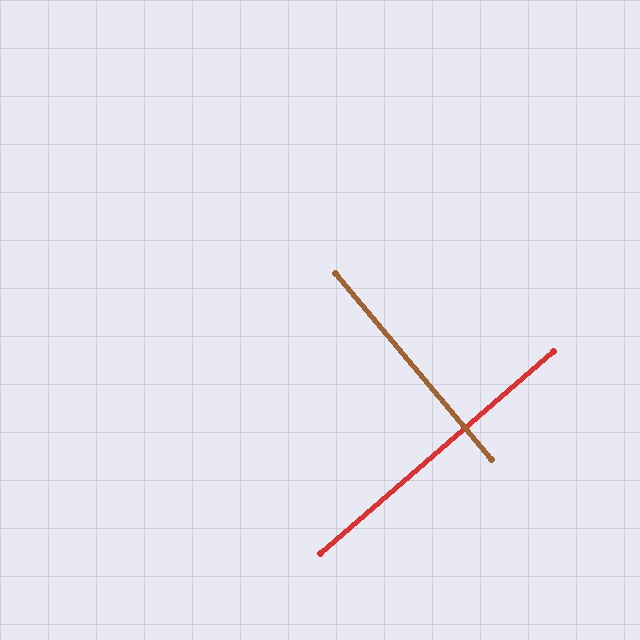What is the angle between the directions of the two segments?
Approximately 89 degrees.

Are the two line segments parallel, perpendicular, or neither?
Perpendicular — they meet at approximately 89°.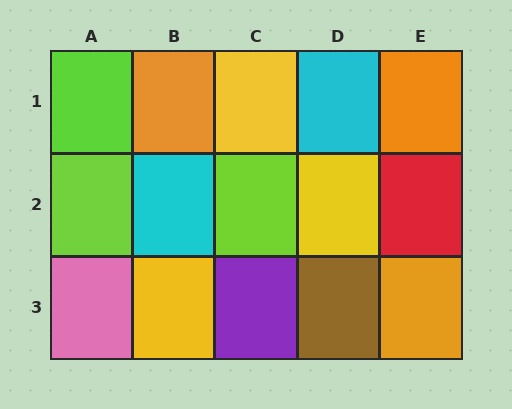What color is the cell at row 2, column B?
Cyan.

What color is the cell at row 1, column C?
Yellow.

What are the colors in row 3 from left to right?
Pink, yellow, purple, brown, orange.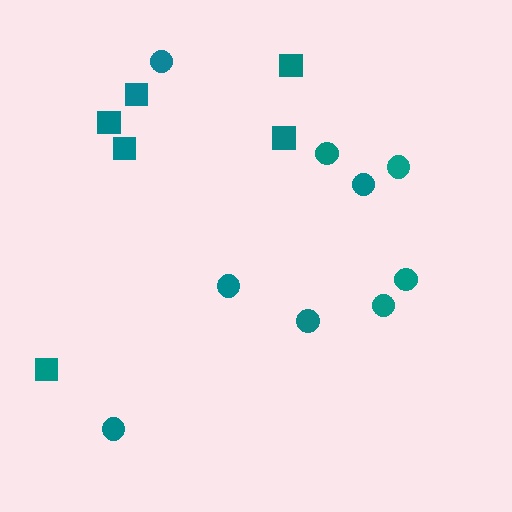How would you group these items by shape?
There are 2 groups: one group of squares (6) and one group of circles (9).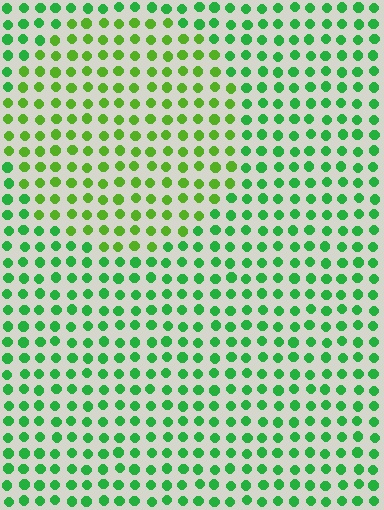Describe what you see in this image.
The image is filled with small green elements in a uniform arrangement. A circle-shaped region is visible where the elements are tinted to a slightly different hue, forming a subtle color boundary.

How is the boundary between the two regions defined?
The boundary is defined purely by a slight shift in hue (about 31 degrees). Spacing, size, and orientation are identical on both sides.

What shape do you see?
I see a circle.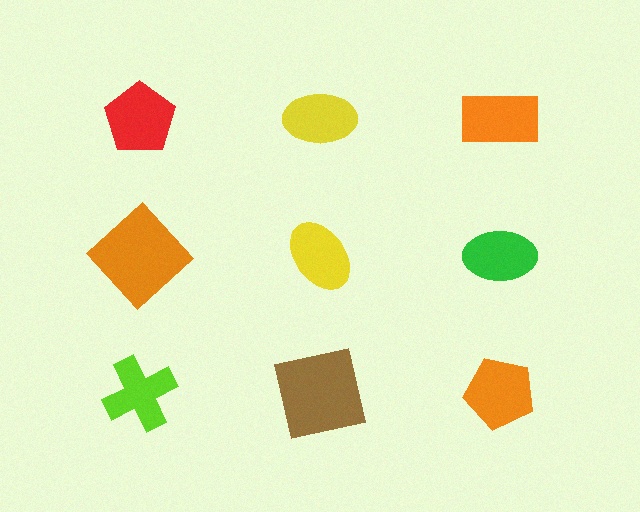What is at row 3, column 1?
A lime cross.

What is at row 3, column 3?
An orange pentagon.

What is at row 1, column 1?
A red pentagon.